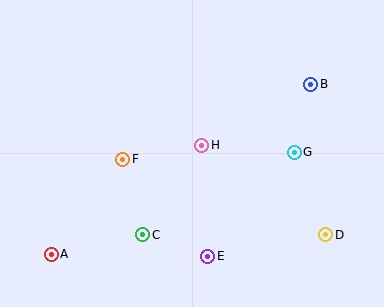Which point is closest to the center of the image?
Point H at (202, 145) is closest to the center.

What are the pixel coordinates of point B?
Point B is at (311, 84).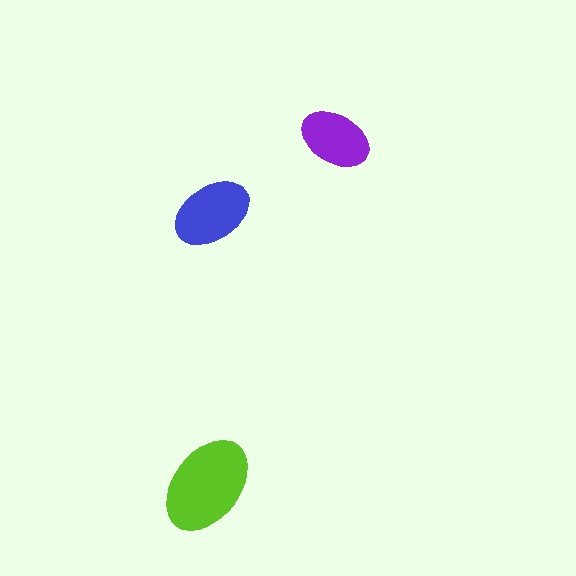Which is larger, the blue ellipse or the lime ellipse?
The lime one.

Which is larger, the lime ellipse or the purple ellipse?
The lime one.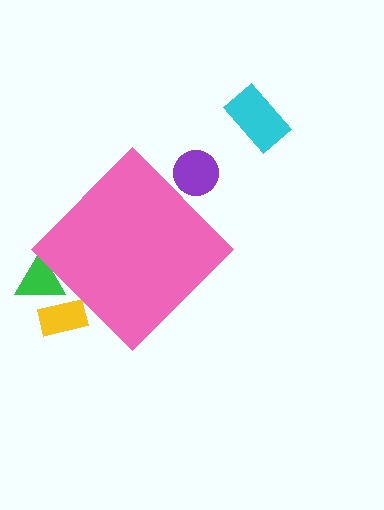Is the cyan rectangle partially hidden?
No, the cyan rectangle is fully visible.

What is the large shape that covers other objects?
A pink diamond.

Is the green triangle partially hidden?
Yes, the green triangle is partially hidden behind the pink diamond.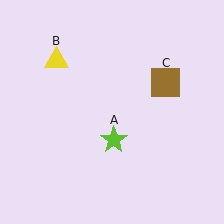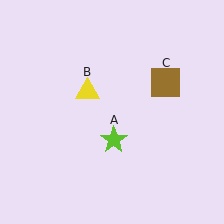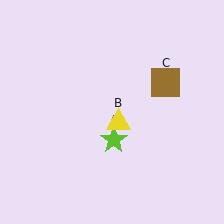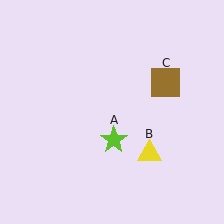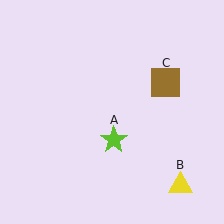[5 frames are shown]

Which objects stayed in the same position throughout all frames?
Lime star (object A) and brown square (object C) remained stationary.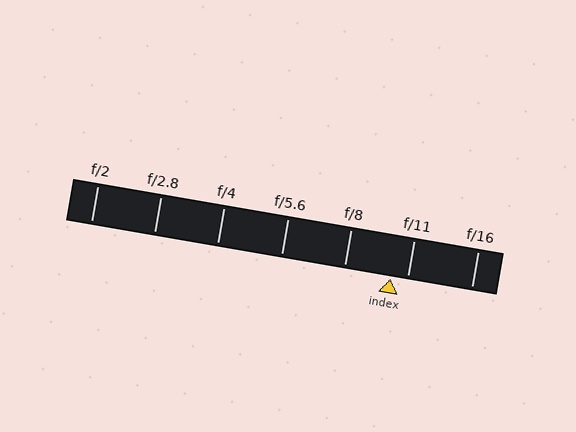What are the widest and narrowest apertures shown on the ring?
The widest aperture shown is f/2 and the narrowest is f/16.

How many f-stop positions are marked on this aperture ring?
There are 7 f-stop positions marked.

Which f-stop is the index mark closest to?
The index mark is closest to f/11.